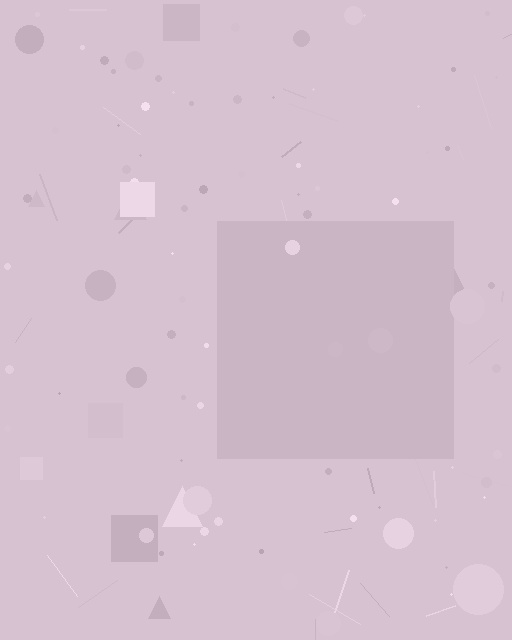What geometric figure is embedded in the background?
A square is embedded in the background.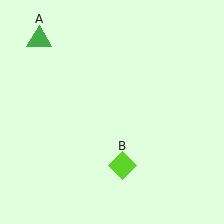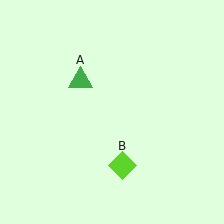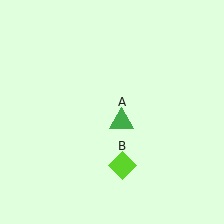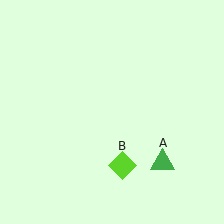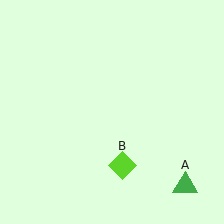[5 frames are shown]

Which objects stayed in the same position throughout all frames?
Lime diamond (object B) remained stationary.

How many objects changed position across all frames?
1 object changed position: green triangle (object A).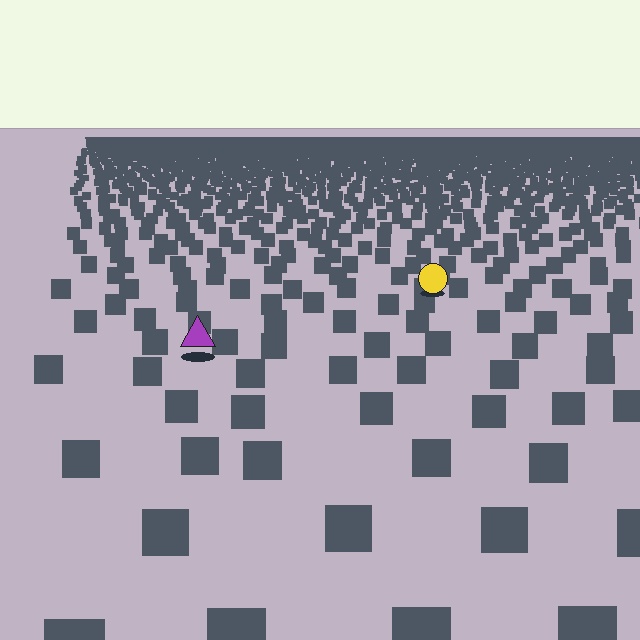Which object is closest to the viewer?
The purple triangle is closest. The texture marks near it are larger and more spread out.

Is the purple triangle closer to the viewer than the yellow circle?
Yes. The purple triangle is closer — you can tell from the texture gradient: the ground texture is coarser near it.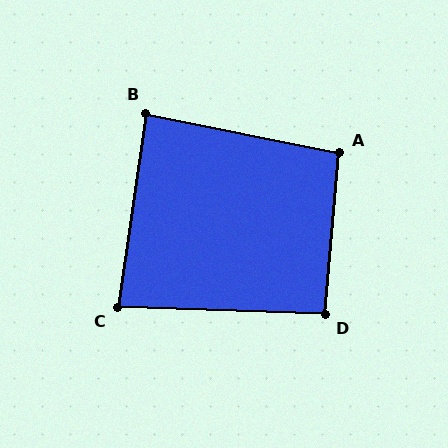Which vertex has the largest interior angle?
A, at approximately 97 degrees.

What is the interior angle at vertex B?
Approximately 87 degrees (approximately right).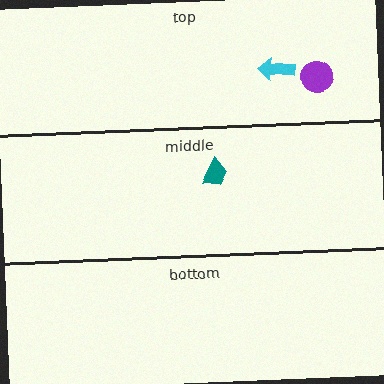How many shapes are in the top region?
2.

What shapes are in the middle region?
The teal trapezoid.